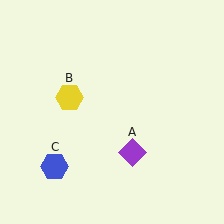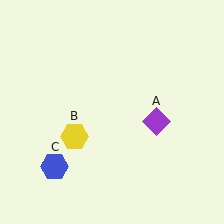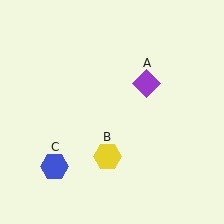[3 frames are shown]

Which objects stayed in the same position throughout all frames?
Blue hexagon (object C) remained stationary.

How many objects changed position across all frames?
2 objects changed position: purple diamond (object A), yellow hexagon (object B).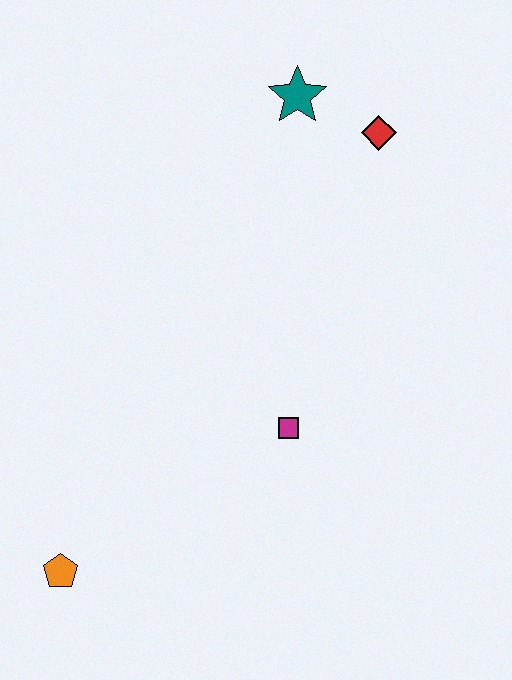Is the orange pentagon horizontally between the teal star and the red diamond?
No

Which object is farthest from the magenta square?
The teal star is farthest from the magenta square.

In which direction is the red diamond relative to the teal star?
The red diamond is to the right of the teal star.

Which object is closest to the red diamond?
The teal star is closest to the red diamond.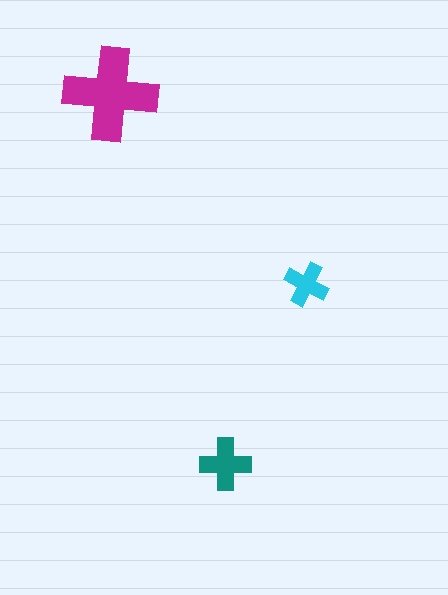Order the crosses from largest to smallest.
the magenta one, the teal one, the cyan one.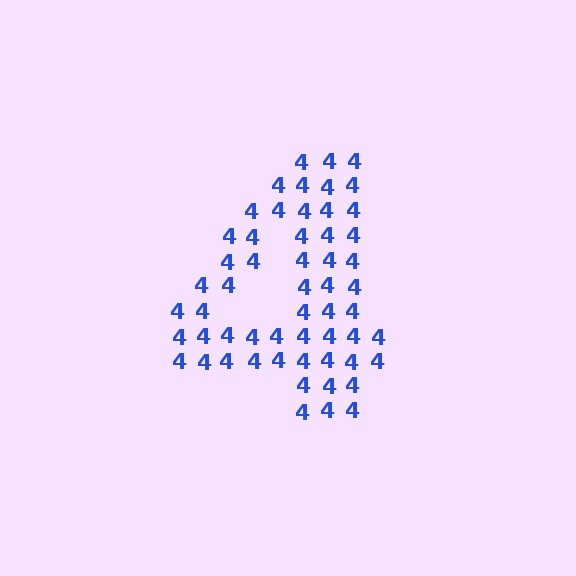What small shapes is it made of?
It is made of small digit 4's.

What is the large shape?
The large shape is the digit 4.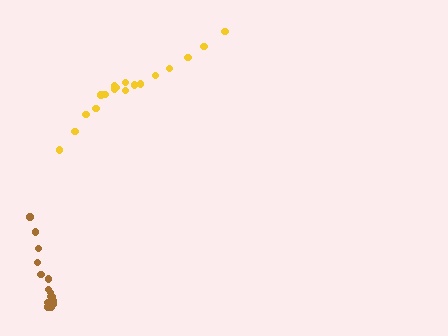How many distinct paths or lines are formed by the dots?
There are 2 distinct paths.